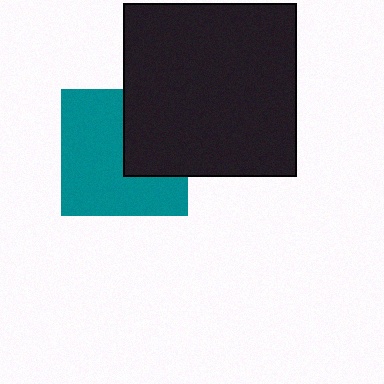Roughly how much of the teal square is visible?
About half of it is visible (roughly 65%).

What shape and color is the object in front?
The object in front is a black square.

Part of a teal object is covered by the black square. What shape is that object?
It is a square.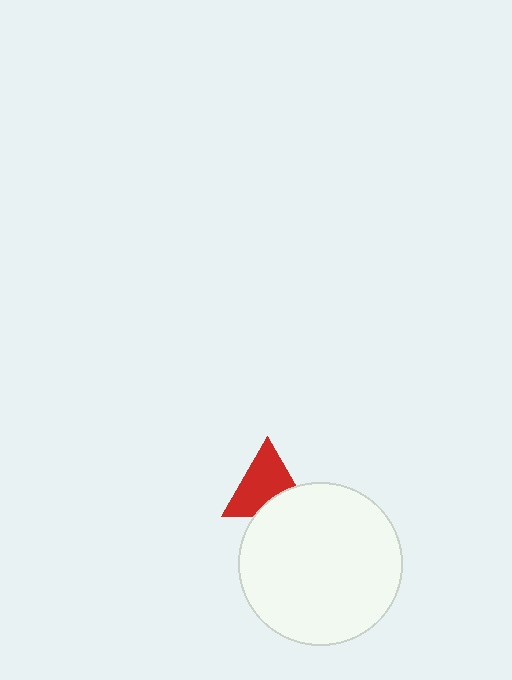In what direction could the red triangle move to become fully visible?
The red triangle could move up. That would shift it out from behind the white circle entirely.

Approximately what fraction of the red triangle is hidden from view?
Roughly 30% of the red triangle is hidden behind the white circle.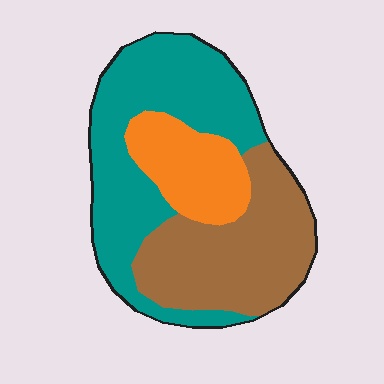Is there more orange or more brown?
Brown.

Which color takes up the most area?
Teal, at roughly 45%.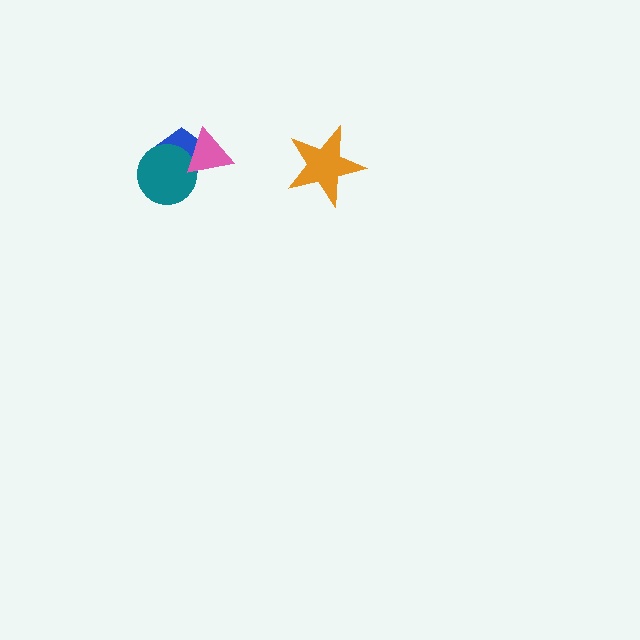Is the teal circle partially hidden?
Yes, it is partially covered by another shape.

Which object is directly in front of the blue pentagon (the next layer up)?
The teal circle is directly in front of the blue pentagon.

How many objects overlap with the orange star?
0 objects overlap with the orange star.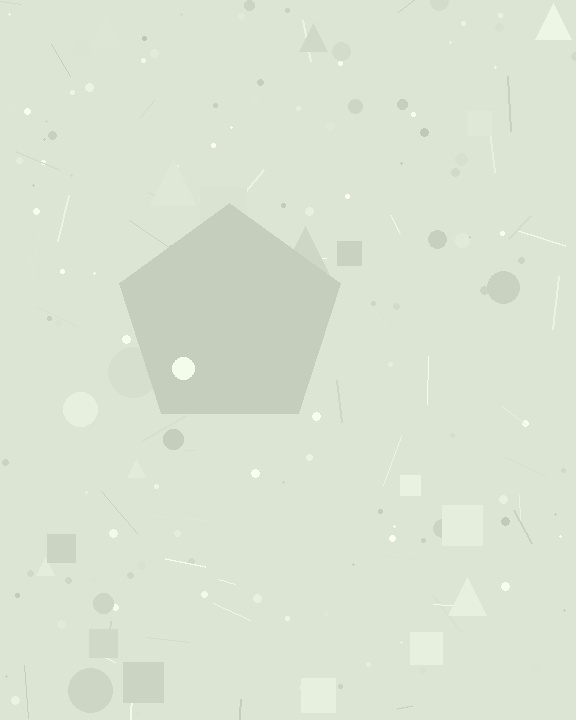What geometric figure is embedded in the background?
A pentagon is embedded in the background.